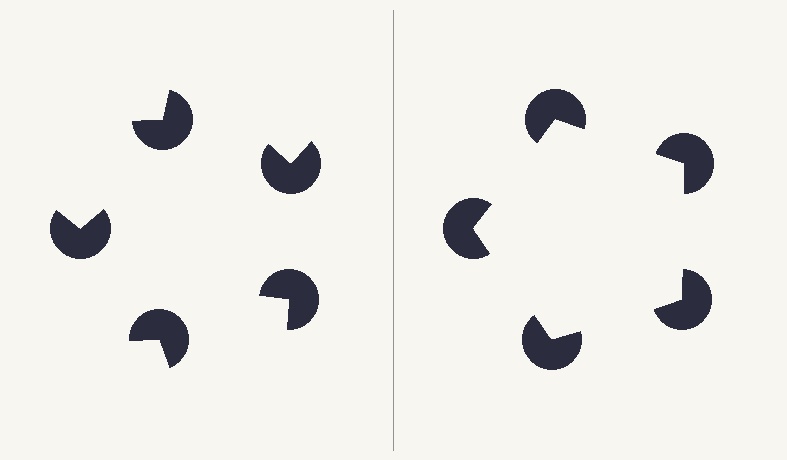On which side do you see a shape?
An illusory pentagon appears on the right side. On the left side the wedge cuts are rotated, so no coherent shape forms.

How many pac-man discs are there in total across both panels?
10 — 5 on each side.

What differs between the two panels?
The pac-man discs are positioned identically on both sides; only the wedge orientations differ. On the right they align to a pentagon; on the left they are misaligned.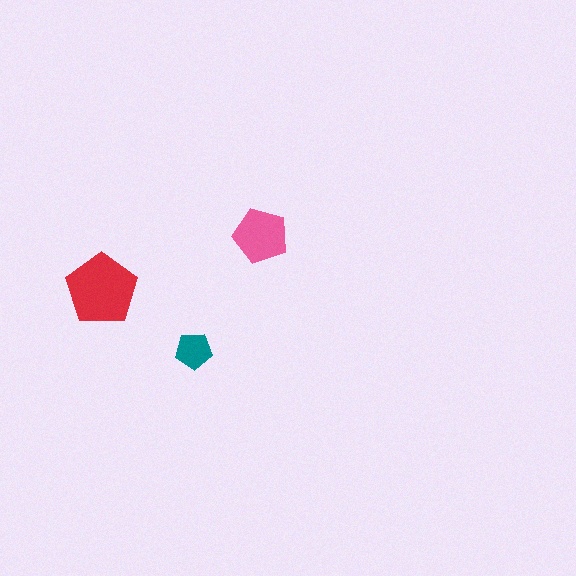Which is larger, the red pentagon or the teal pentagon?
The red one.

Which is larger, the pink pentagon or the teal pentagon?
The pink one.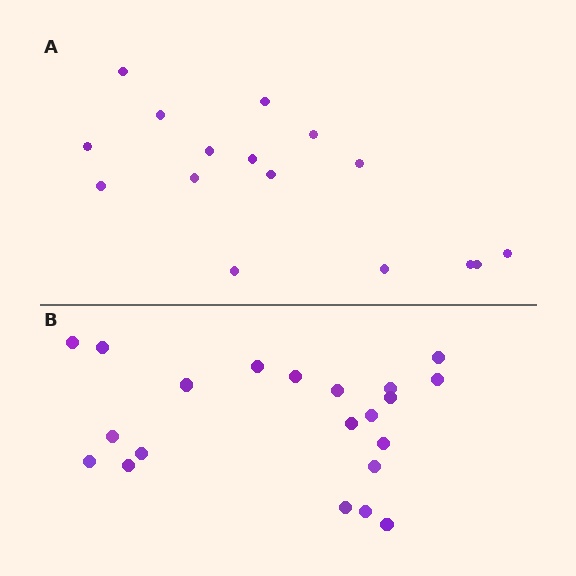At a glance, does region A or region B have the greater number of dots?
Region B (the bottom region) has more dots.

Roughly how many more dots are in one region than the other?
Region B has about 5 more dots than region A.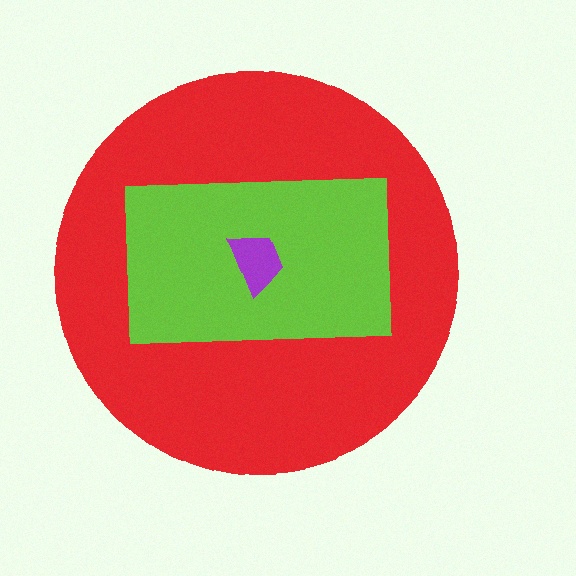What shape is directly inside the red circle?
The lime rectangle.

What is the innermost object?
The purple trapezoid.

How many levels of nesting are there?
3.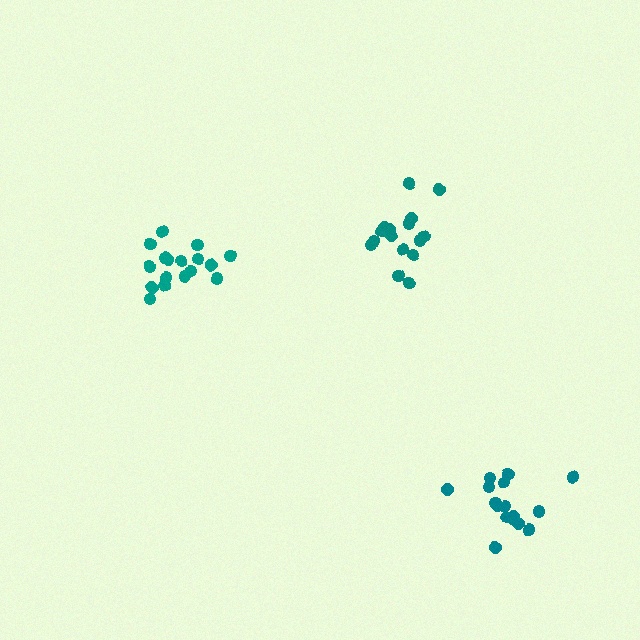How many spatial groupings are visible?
There are 3 spatial groupings.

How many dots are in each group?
Group 1: 17 dots, Group 2: 16 dots, Group 3: 17 dots (50 total).